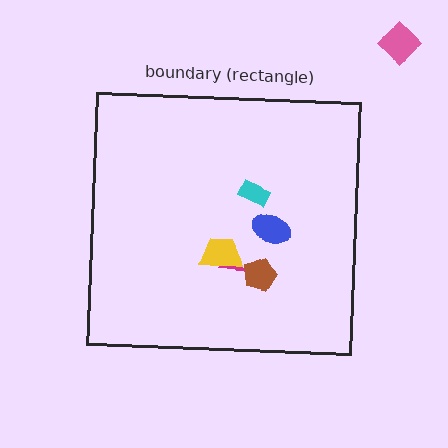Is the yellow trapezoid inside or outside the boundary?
Inside.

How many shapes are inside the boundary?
5 inside, 1 outside.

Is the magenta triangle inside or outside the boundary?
Inside.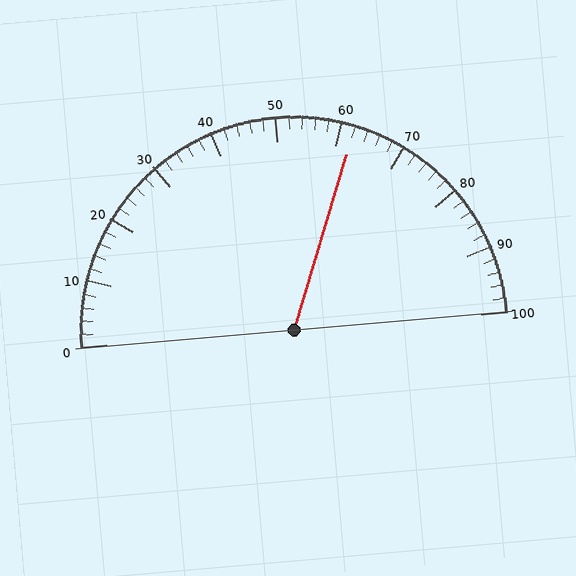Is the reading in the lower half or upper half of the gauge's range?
The reading is in the upper half of the range (0 to 100).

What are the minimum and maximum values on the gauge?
The gauge ranges from 0 to 100.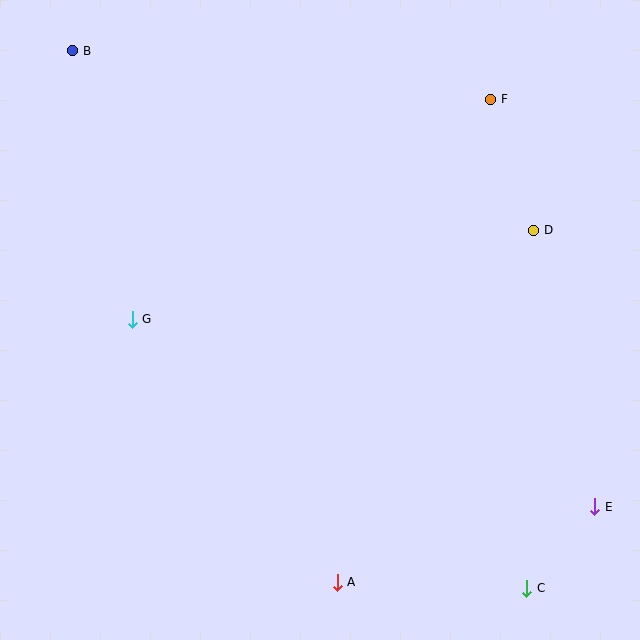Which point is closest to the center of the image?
Point G at (132, 319) is closest to the center.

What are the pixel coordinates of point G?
Point G is at (132, 319).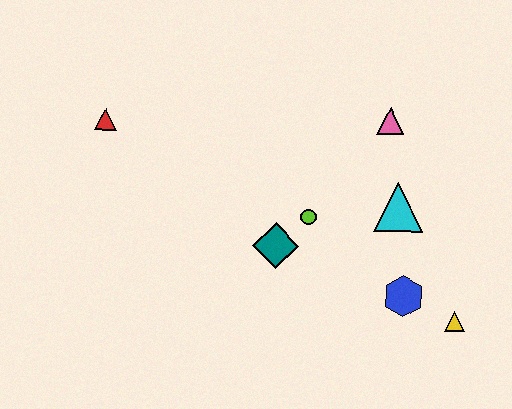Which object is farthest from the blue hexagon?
The red triangle is farthest from the blue hexagon.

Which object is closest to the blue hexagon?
The yellow triangle is closest to the blue hexagon.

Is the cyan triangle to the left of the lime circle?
No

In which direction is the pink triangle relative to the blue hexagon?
The pink triangle is above the blue hexagon.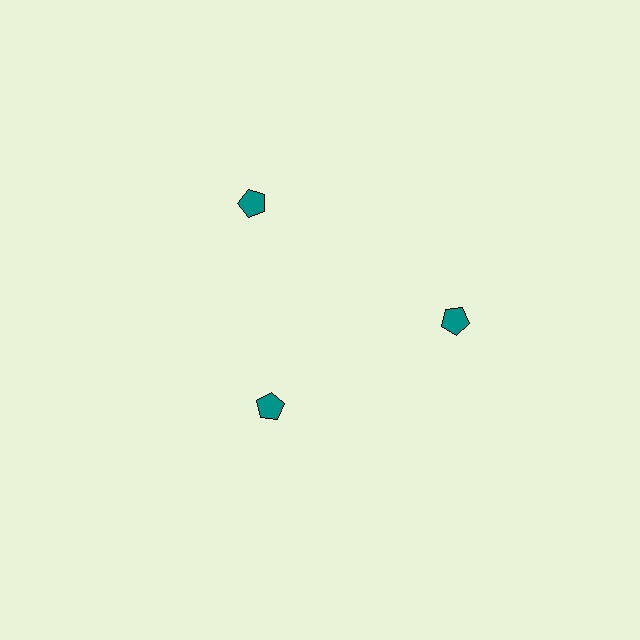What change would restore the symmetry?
The symmetry would be restored by moving it outward, back onto the ring so that all 3 pentagons sit at equal angles and equal distance from the center.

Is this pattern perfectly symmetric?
No. The 3 teal pentagons are arranged in a ring, but one element near the 7 o'clock position is pulled inward toward the center, breaking the 3-fold rotational symmetry.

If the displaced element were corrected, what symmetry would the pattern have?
It would have 3-fold rotational symmetry — the pattern would map onto itself every 120 degrees.